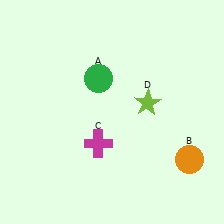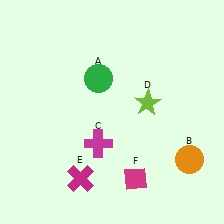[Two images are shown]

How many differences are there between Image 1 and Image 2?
There are 2 differences between the two images.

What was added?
A magenta cross (E), a magenta diamond (F) were added in Image 2.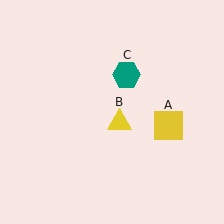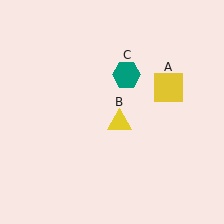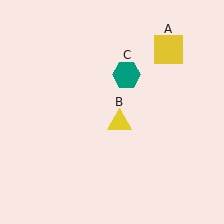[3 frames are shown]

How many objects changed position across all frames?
1 object changed position: yellow square (object A).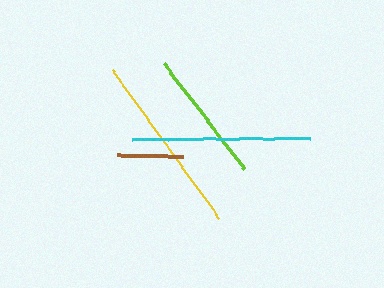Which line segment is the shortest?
The brown line is the shortest at approximately 66 pixels.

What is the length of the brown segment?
The brown segment is approximately 66 pixels long.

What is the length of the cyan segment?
The cyan segment is approximately 178 pixels long.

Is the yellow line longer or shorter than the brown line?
The yellow line is longer than the brown line.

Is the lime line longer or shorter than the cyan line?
The cyan line is longer than the lime line.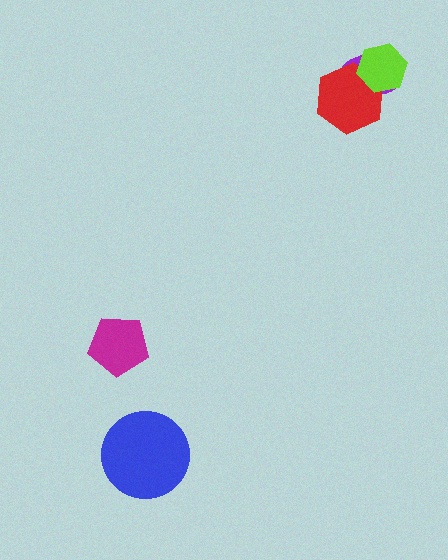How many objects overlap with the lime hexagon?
2 objects overlap with the lime hexagon.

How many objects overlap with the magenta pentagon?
0 objects overlap with the magenta pentagon.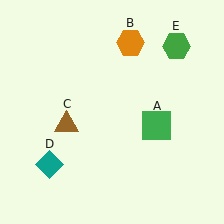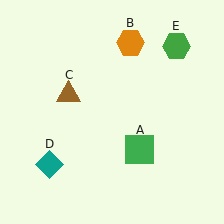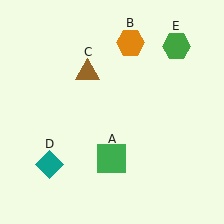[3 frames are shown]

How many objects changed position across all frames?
2 objects changed position: green square (object A), brown triangle (object C).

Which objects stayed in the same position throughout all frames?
Orange hexagon (object B) and teal diamond (object D) and green hexagon (object E) remained stationary.